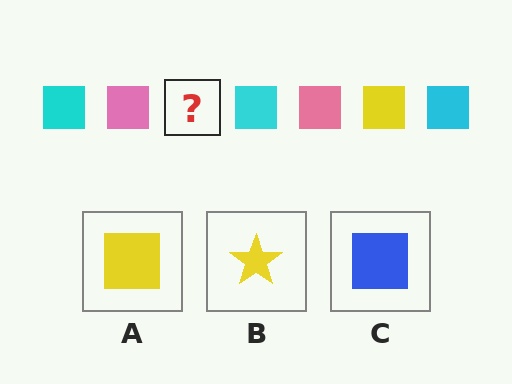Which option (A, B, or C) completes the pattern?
A.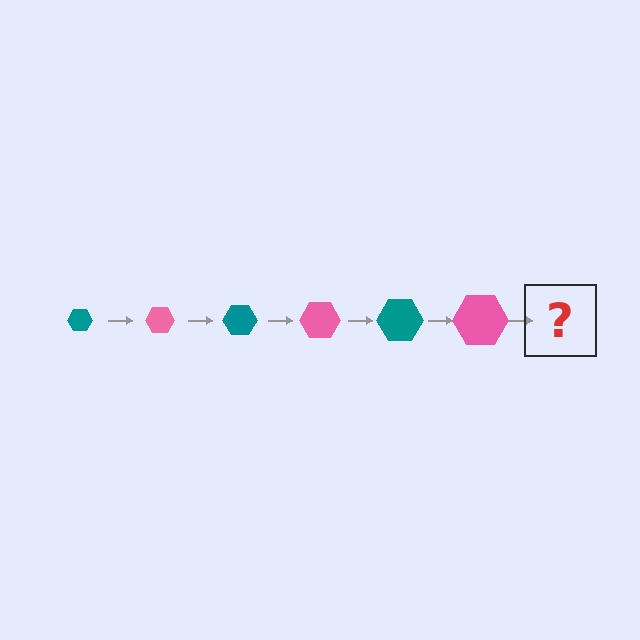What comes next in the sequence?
The next element should be a teal hexagon, larger than the previous one.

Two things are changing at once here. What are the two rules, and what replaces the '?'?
The two rules are that the hexagon grows larger each step and the color cycles through teal and pink. The '?' should be a teal hexagon, larger than the previous one.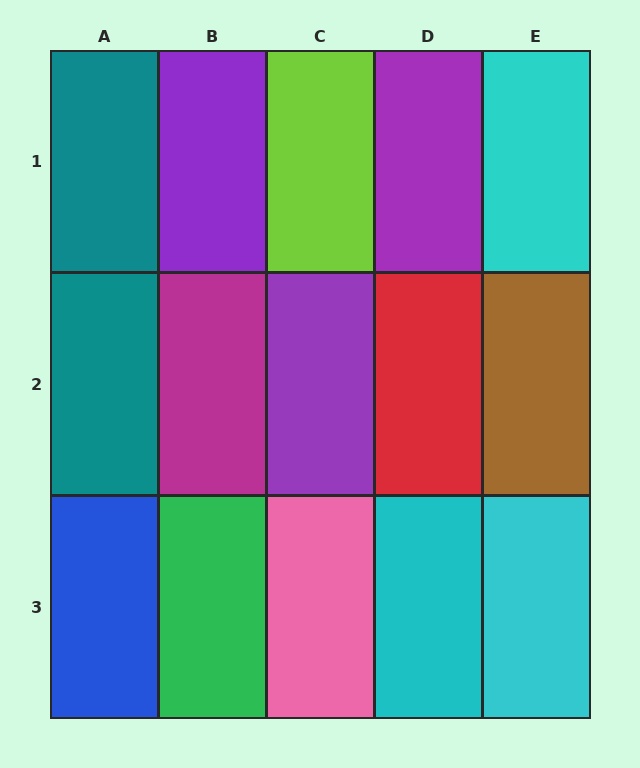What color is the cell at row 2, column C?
Purple.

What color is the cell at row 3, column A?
Blue.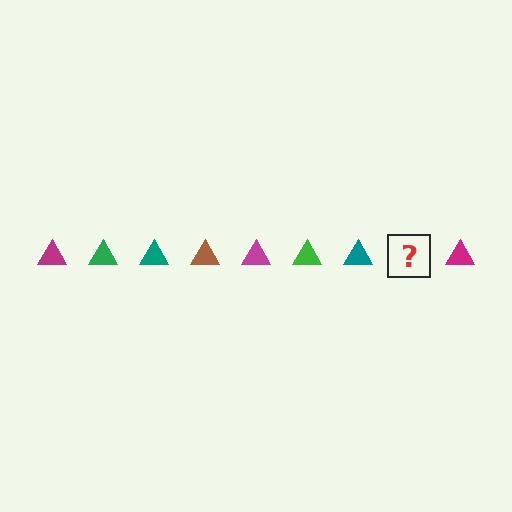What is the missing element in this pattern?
The missing element is a brown triangle.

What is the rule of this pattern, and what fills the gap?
The rule is that the pattern cycles through magenta, green, teal, brown triangles. The gap should be filled with a brown triangle.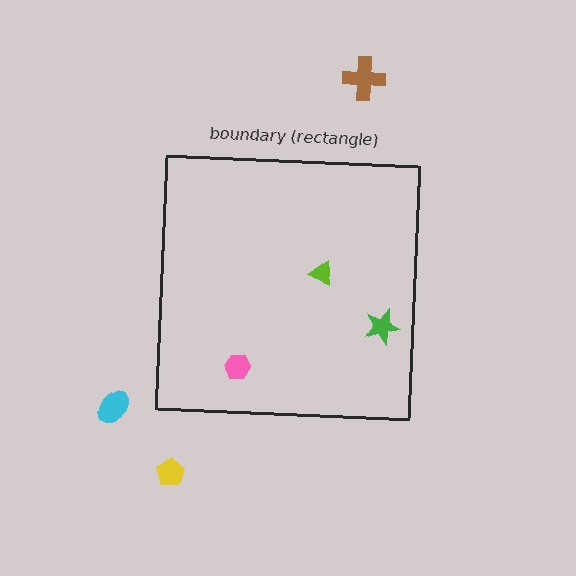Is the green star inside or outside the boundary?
Inside.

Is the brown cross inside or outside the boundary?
Outside.